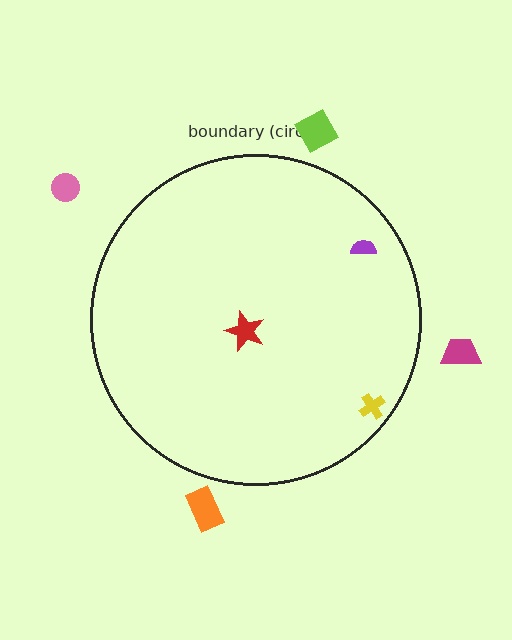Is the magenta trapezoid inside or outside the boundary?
Outside.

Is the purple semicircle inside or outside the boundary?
Inside.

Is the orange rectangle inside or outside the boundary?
Outside.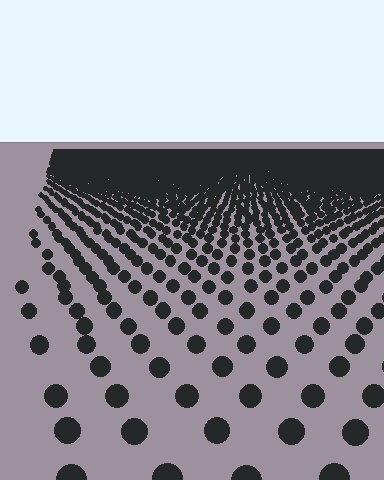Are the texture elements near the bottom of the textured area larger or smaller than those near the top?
Larger. Near the bottom, elements are closer to the viewer and appear at a bigger on-screen size.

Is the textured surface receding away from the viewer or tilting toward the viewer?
The surface is receding away from the viewer. Texture elements get smaller and denser toward the top.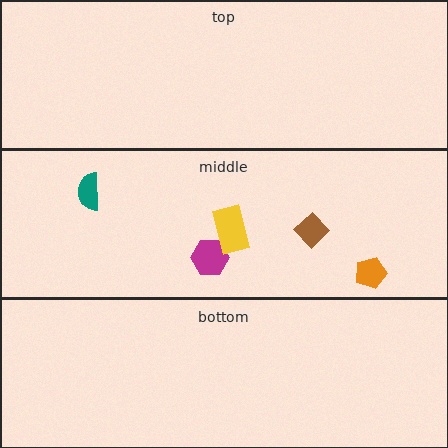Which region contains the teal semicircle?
The middle region.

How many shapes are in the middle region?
5.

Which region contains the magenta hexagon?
The middle region.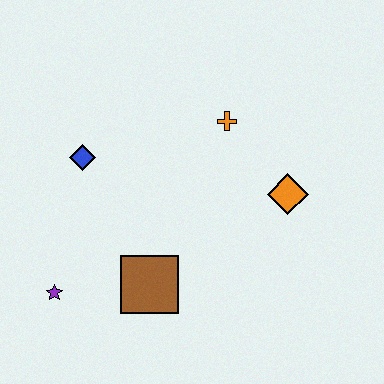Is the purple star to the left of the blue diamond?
Yes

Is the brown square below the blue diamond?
Yes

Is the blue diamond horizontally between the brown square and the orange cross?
No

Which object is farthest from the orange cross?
The purple star is farthest from the orange cross.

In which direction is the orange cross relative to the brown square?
The orange cross is above the brown square.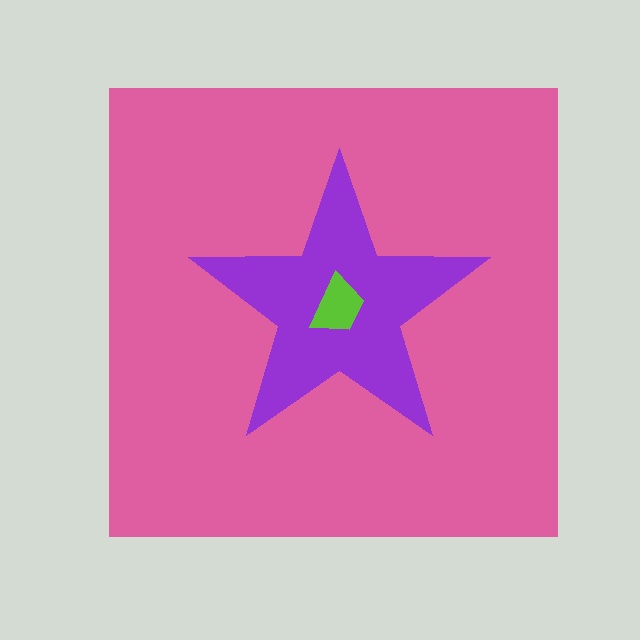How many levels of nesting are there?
3.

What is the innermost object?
The lime trapezoid.